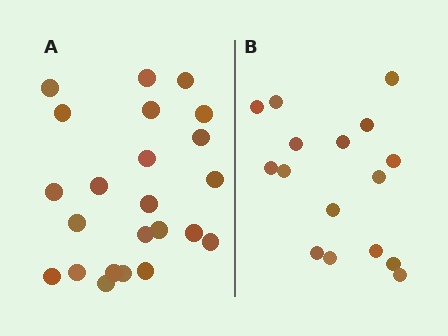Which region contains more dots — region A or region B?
Region A (the left region) has more dots.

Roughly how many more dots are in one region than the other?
Region A has roughly 8 or so more dots than region B.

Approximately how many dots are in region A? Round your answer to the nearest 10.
About 20 dots. (The exact count is 23, which rounds to 20.)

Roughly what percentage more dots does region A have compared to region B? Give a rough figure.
About 45% more.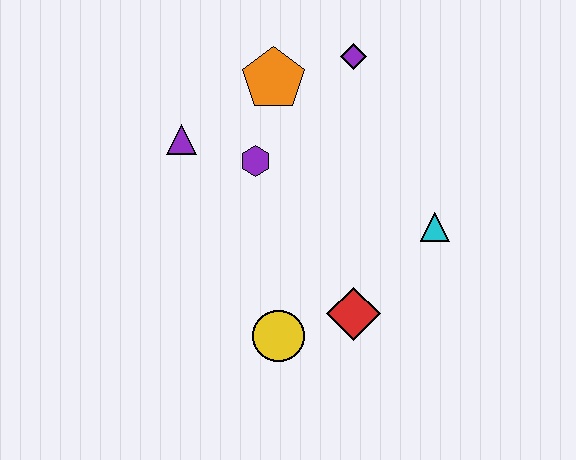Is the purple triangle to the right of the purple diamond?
No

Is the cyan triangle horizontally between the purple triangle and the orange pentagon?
No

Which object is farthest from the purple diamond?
The yellow circle is farthest from the purple diamond.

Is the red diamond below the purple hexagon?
Yes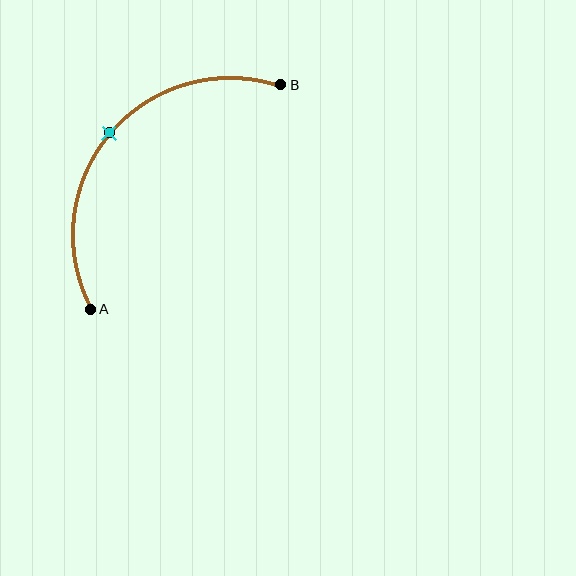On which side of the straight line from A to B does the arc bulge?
The arc bulges above and to the left of the straight line connecting A and B.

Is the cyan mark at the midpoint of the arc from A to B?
Yes. The cyan mark lies on the arc at equal arc-length from both A and B — it is the arc midpoint.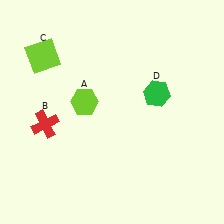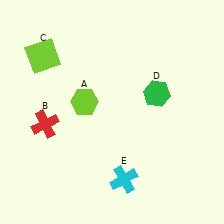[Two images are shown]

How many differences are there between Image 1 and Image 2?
There is 1 difference between the two images.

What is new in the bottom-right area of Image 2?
A cyan cross (E) was added in the bottom-right area of Image 2.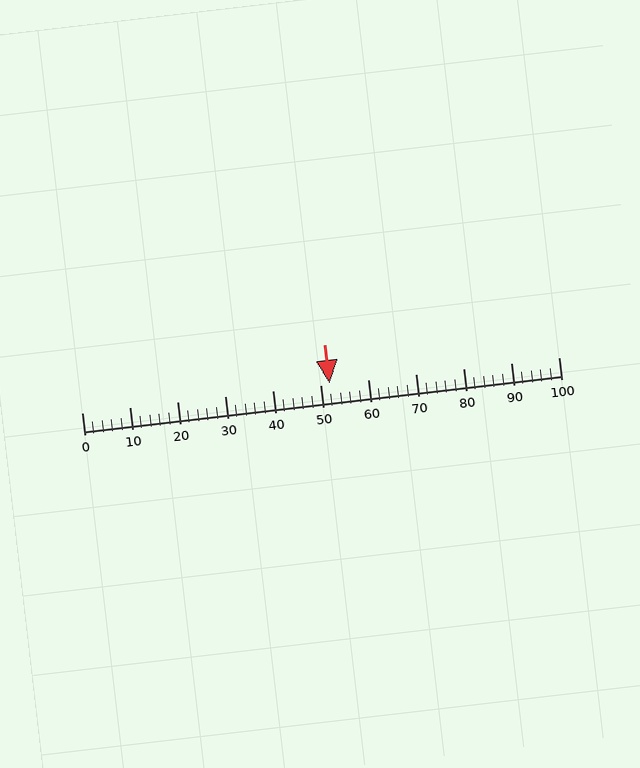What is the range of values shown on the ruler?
The ruler shows values from 0 to 100.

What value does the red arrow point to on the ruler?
The red arrow points to approximately 52.